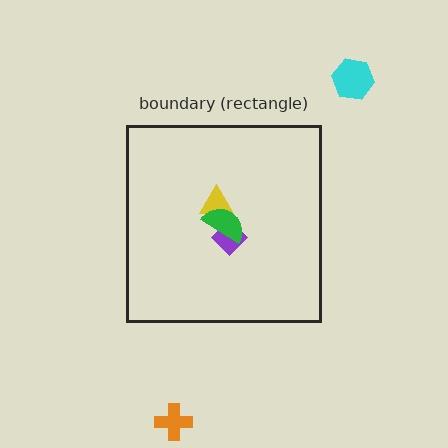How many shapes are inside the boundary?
3 inside, 2 outside.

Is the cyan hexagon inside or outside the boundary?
Outside.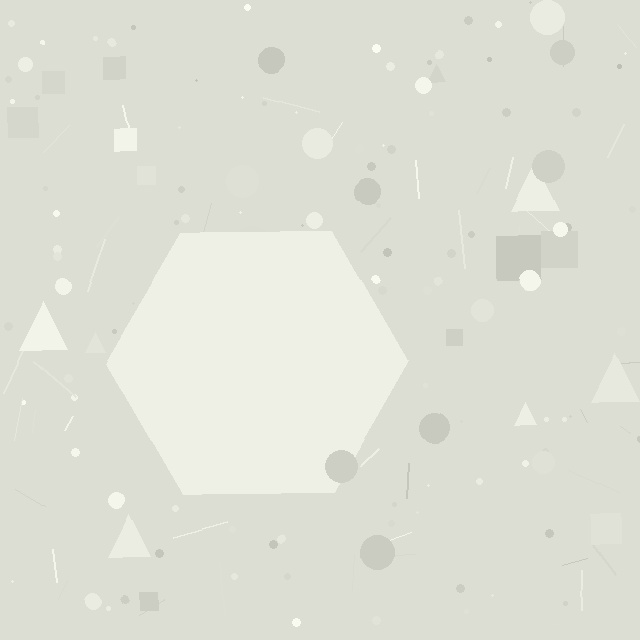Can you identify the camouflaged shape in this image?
The camouflaged shape is a hexagon.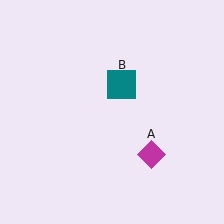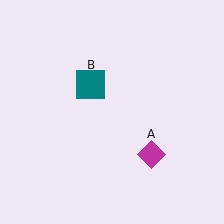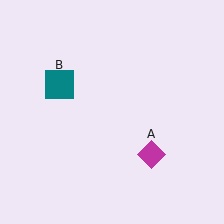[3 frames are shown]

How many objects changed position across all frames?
1 object changed position: teal square (object B).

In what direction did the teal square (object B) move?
The teal square (object B) moved left.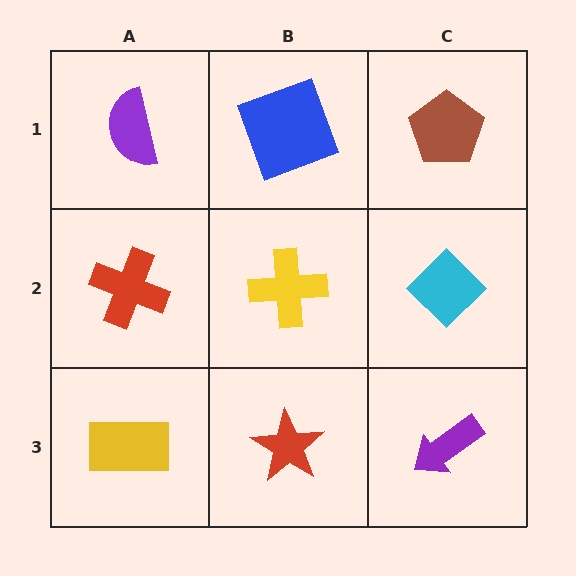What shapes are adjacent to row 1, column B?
A yellow cross (row 2, column B), a purple semicircle (row 1, column A), a brown pentagon (row 1, column C).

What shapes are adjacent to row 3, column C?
A cyan diamond (row 2, column C), a red star (row 3, column B).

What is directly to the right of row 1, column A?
A blue square.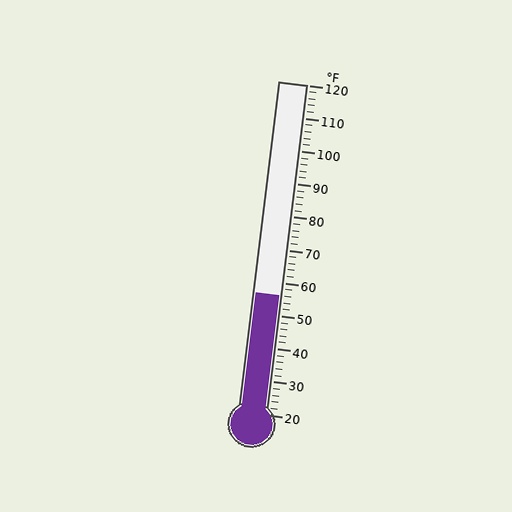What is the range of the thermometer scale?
The thermometer scale ranges from 20°F to 120°F.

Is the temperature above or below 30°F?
The temperature is above 30°F.